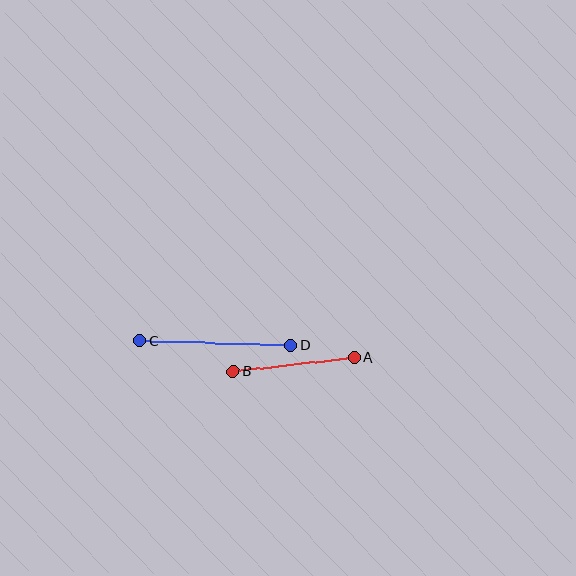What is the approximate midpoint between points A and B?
The midpoint is at approximately (293, 365) pixels.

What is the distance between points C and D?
The distance is approximately 151 pixels.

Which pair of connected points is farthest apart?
Points C and D are farthest apart.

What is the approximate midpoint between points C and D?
The midpoint is at approximately (215, 343) pixels.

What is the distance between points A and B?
The distance is approximately 121 pixels.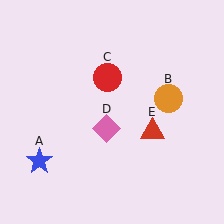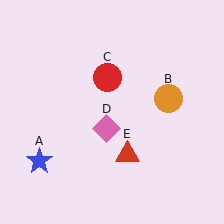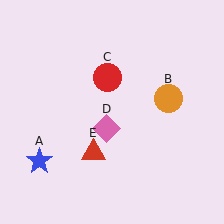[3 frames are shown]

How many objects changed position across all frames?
1 object changed position: red triangle (object E).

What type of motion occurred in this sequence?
The red triangle (object E) rotated clockwise around the center of the scene.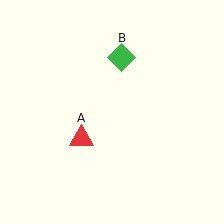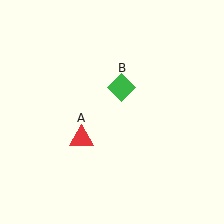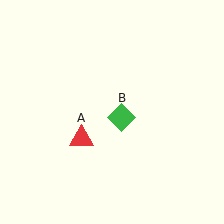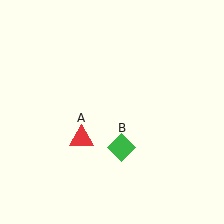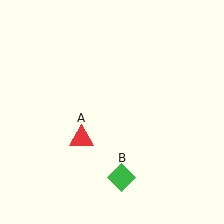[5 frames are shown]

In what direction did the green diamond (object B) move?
The green diamond (object B) moved down.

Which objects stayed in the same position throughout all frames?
Red triangle (object A) remained stationary.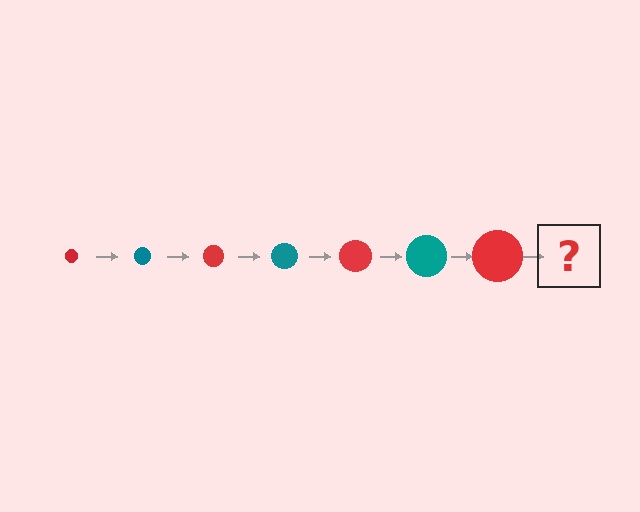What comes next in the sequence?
The next element should be a teal circle, larger than the previous one.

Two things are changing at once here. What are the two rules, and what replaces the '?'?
The two rules are that the circle grows larger each step and the color cycles through red and teal. The '?' should be a teal circle, larger than the previous one.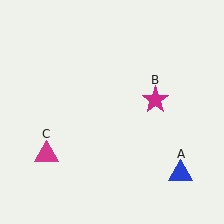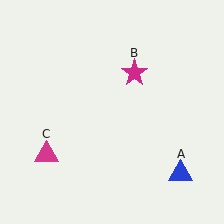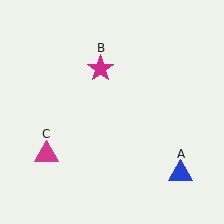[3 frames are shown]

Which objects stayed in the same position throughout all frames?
Blue triangle (object A) and magenta triangle (object C) remained stationary.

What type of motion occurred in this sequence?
The magenta star (object B) rotated counterclockwise around the center of the scene.